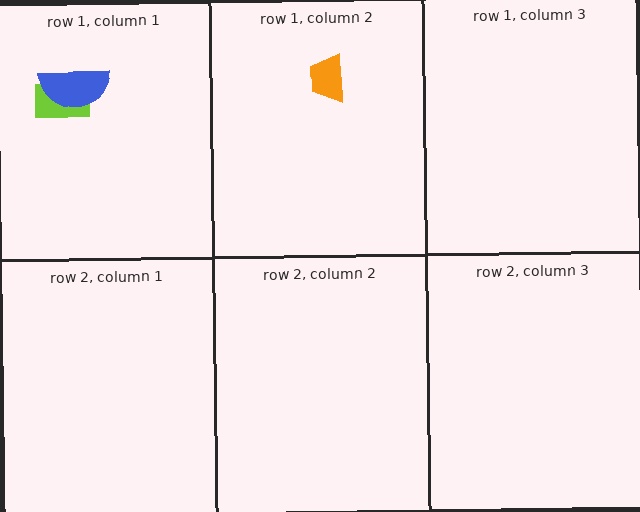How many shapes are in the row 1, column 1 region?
2.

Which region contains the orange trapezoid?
The row 1, column 2 region.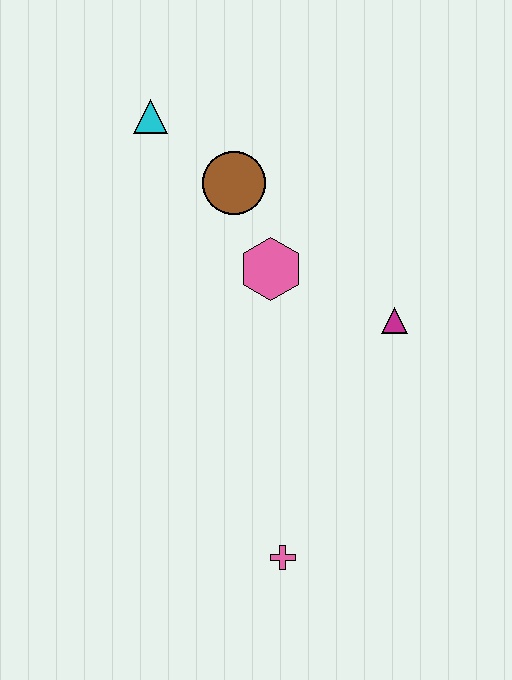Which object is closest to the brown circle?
The pink hexagon is closest to the brown circle.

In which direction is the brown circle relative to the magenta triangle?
The brown circle is to the left of the magenta triangle.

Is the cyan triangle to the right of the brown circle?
No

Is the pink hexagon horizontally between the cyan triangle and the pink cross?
Yes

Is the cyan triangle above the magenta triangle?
Yes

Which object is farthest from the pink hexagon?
The pink cross is farthest from the pink hexagon.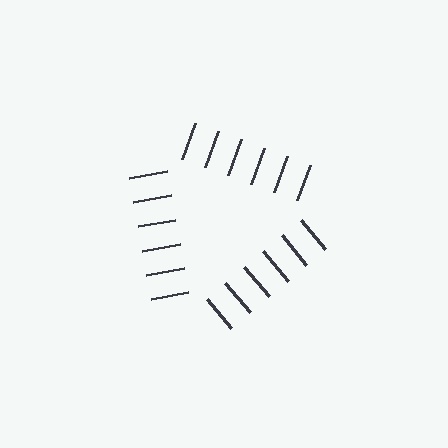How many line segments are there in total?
18 — 6 along each of the 3 edges.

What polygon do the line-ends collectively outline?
An illusory triangle — the line segments terminate on its edges but no continuous stroke is drawn.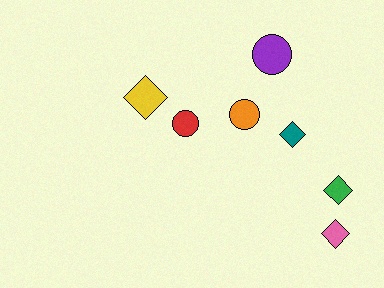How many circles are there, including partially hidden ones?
There are 3 circles.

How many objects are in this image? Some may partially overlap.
There are 7 objects.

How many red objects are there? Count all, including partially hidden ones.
There is 1 red object.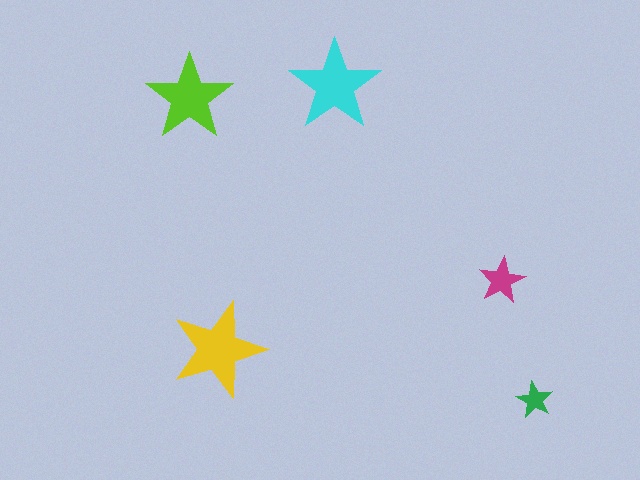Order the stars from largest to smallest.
the yellow one, the cyan one, the lime one, the magenta one, the green one.